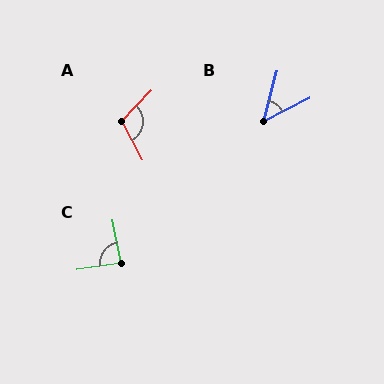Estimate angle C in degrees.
Approximately 87 degrees.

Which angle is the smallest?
B, at approximately 48 degrees.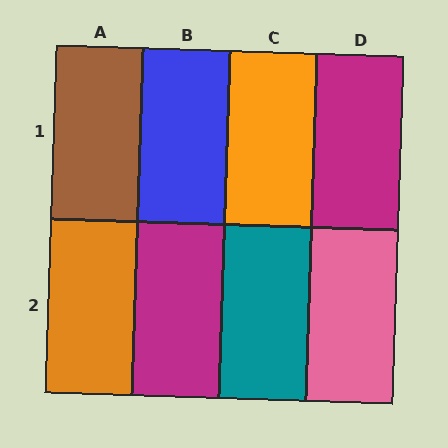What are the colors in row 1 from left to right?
Brown, blue, orange, magenta.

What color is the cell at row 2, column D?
Pink.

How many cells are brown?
1 cell is brown.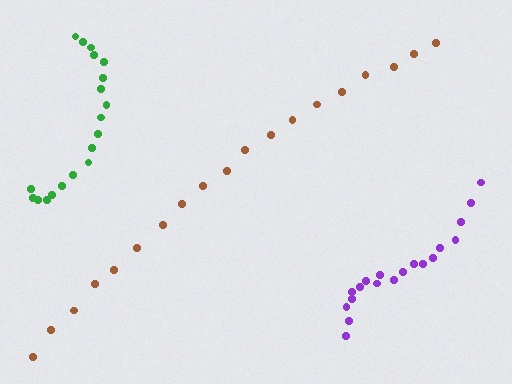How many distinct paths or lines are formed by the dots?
There are 3 distinct paths.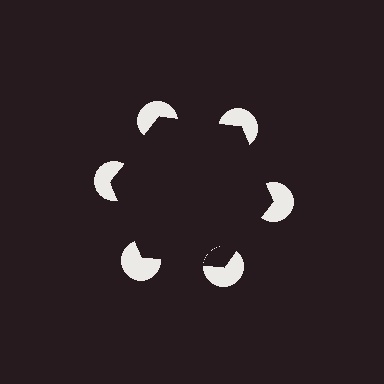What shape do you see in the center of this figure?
An illusory hexagon — its edges are inferred from the aligned wedge cuts in the pac-man discs, not physically drawn.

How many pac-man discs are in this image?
There are 6 — one at each vertex of the illusory hexagon.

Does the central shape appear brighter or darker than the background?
It typically appears slightly darker than the background, even though no actual brightness change is drawn.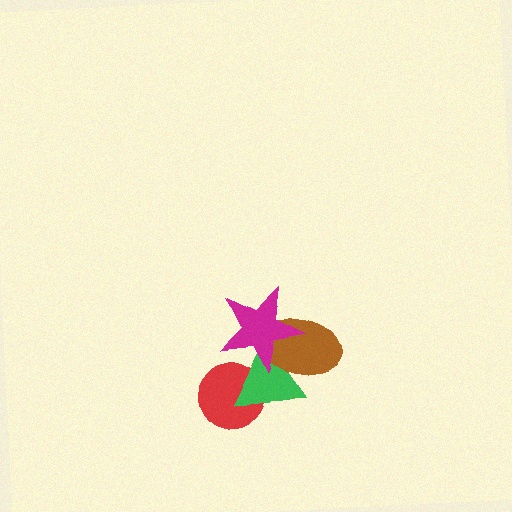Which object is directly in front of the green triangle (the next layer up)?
The brown ellipse is directly in front of the green triangle.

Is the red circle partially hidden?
Yes, it is partially covered by another shape.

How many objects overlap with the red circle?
1 object overlaps with the red circle.